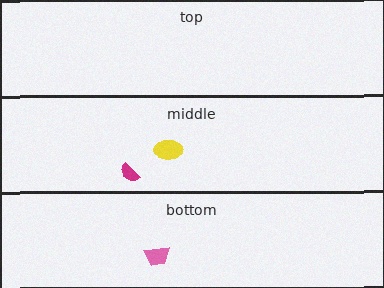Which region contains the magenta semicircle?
The middle region.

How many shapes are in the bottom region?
1.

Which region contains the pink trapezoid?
The bottom region.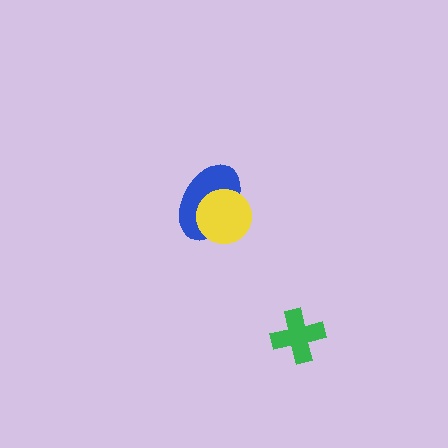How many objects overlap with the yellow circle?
1 object overlaps with the yellow circle.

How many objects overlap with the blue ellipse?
1 object overlaps with the blue ellipse.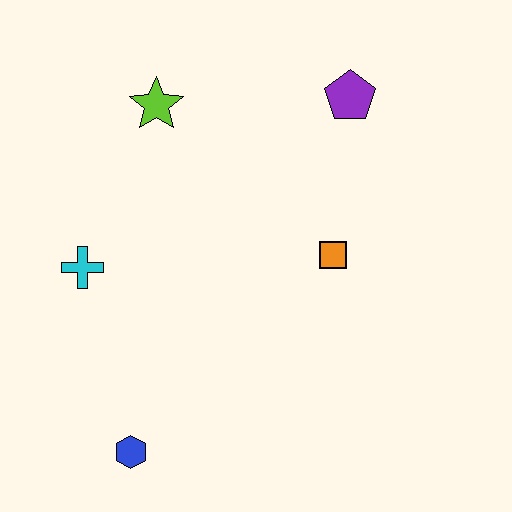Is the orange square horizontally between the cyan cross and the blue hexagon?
No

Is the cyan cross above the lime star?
No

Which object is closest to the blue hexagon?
The cyan cross is closest to the blue hexagon.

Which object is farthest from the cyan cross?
The purple pentagon is farthest from the cyan cross.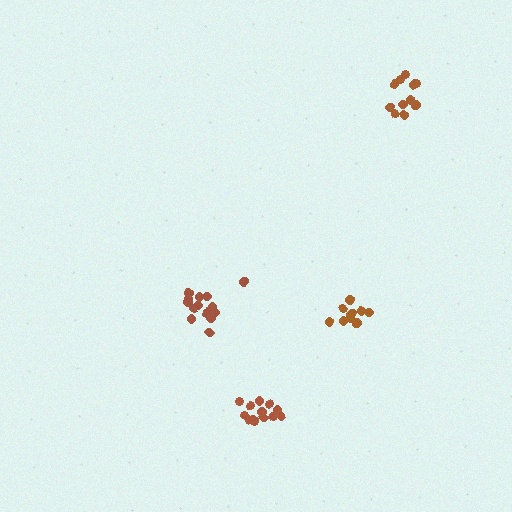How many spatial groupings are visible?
There are 4 spatial groupings.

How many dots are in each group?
Group 1: 14 dots, Group 2: 10 dots, Group 3: 11 dots, Group 4: 15 dots (50 total).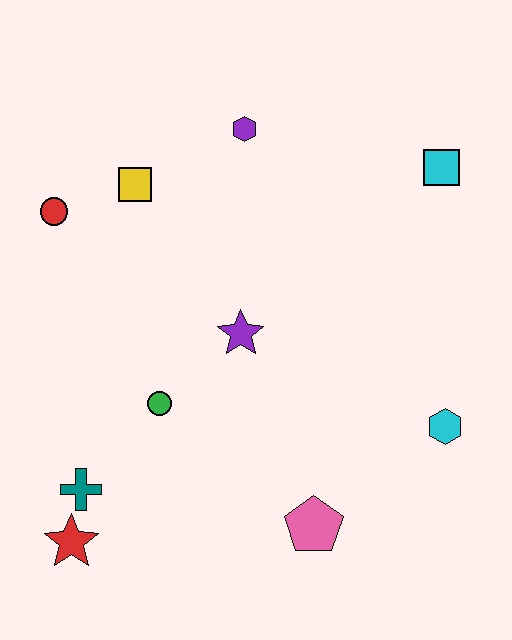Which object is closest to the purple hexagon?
The yellow square is closest to the purple hexagon.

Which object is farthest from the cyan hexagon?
The red circle is farthest from the cyan hexagon.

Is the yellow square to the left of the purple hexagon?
Yes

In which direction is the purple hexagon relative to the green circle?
The purple hexagon is above the green circle.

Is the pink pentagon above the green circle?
No